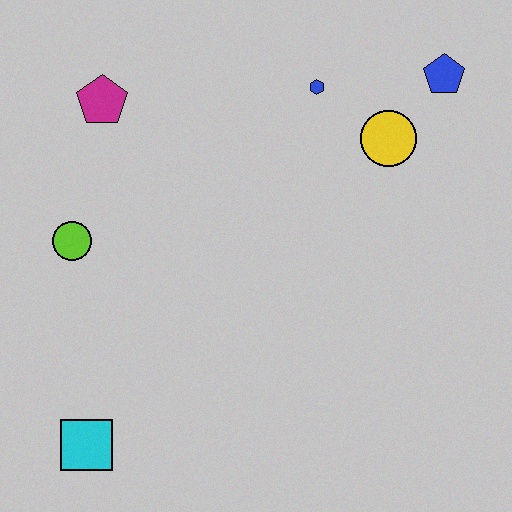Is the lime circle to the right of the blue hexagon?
No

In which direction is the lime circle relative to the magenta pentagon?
The lime circle is below the magenta pentagon.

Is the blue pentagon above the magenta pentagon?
Yes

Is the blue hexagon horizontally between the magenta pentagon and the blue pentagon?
Yes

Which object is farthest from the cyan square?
The blue pentagon is farthest from the cyan square.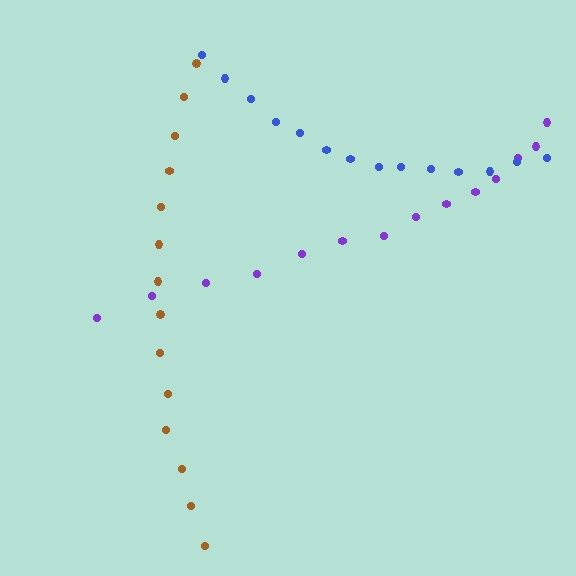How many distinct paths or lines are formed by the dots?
There are 3 distinct paths.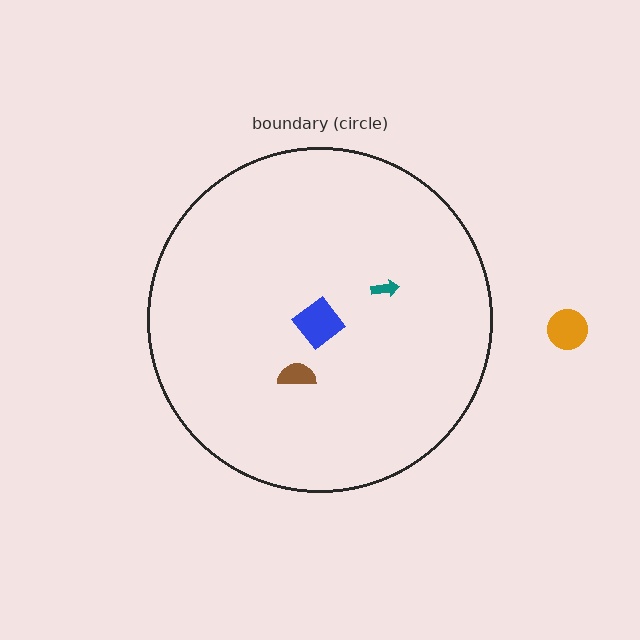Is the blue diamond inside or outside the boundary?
Inside.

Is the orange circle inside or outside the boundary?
Outside.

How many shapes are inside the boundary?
3 inside, 1 outside.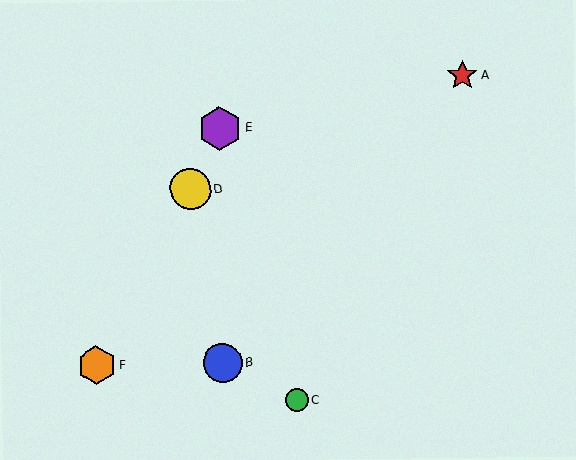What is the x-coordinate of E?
Object E is at x≈220.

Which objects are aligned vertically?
Objects B, E are aligned vertically.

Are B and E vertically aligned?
Yes, both are at x≈222.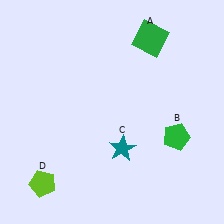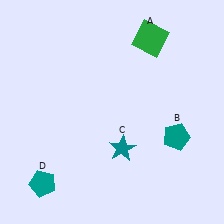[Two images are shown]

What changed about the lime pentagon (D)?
In Image 1, D is lime. In Image 2, it changed to teal.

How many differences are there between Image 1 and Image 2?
There are 2 differences between the two images.